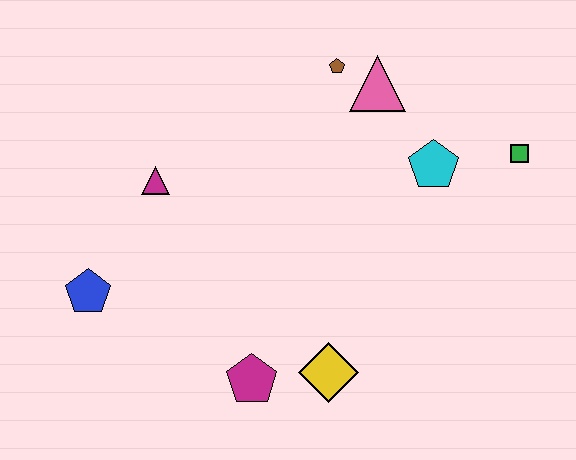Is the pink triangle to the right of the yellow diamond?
Yes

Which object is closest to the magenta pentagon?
The yellow diamond is closest to the magenta pentagon.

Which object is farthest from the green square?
The blue pentagon is farthest from the green square.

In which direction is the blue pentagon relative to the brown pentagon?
The blue pentagon is to the left of the brown pentagon.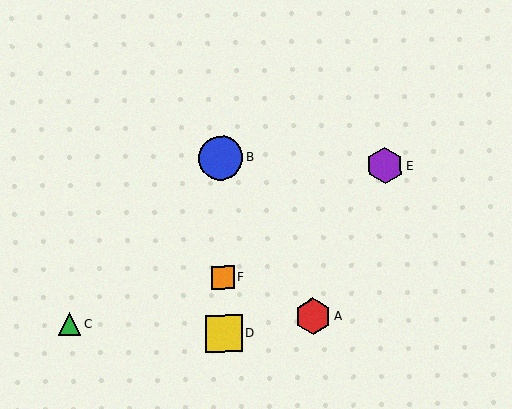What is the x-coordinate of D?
Object D is at x≈224.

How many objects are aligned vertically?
3 objects (B, D, F) are aligned vertically.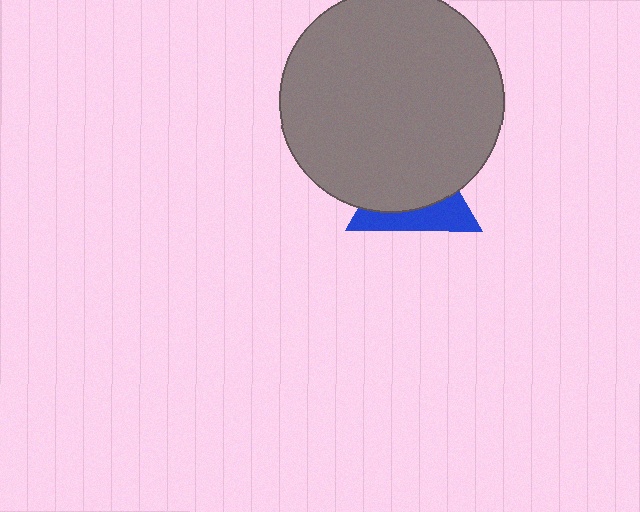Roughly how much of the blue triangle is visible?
A small part of it is visible (roughly 37%).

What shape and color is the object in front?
The object in front is a gray circle.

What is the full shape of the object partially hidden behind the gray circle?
The partially hidden object is a blue triangle.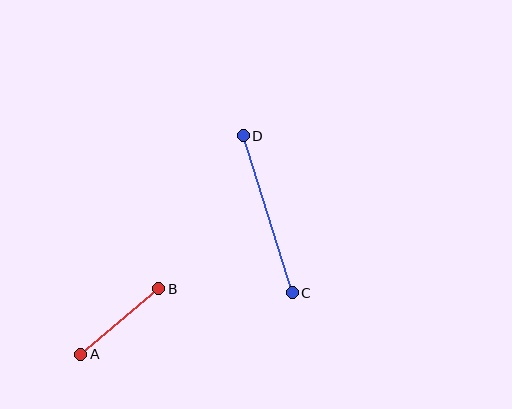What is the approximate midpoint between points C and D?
The midpoint is at approximately (268, 214) pixels.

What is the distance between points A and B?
The distance is approximately 102 pixels.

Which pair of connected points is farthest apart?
Points C and D are farthest apart.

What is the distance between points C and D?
The distance is approximately 164 pixels.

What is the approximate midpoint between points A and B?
The midpoint is at approximately (120, 322) pixels.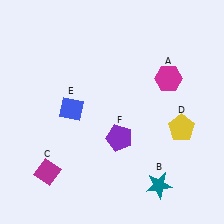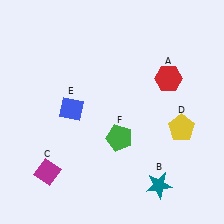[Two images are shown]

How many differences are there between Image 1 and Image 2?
There are 2 differences between the two images.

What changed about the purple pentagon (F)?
In Image 1, F is purple. In Image 2, it changed to green.